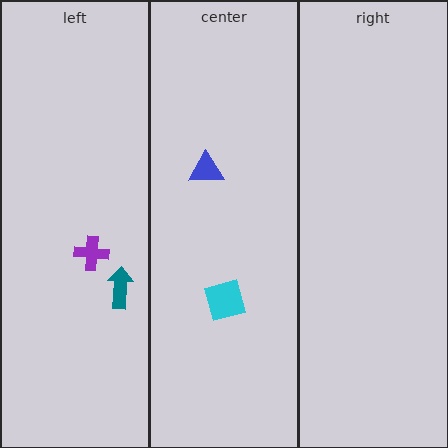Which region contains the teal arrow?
The left region.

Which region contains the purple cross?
The left region.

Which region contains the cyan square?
The center region.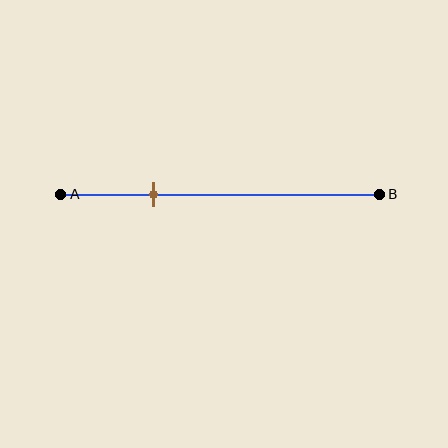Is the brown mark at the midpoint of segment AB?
No, the mark is at about 30% from A, not at the 50% midpoint.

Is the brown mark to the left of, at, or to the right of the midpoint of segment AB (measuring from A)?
The brown mark is to the left of the midpoint of segment AB.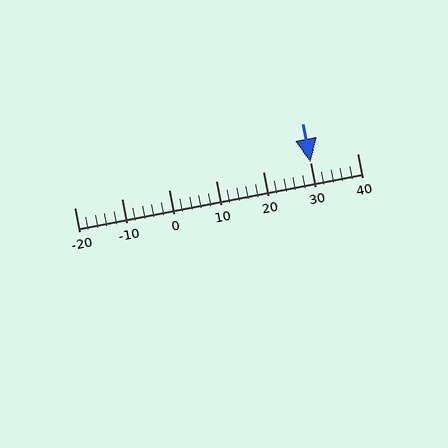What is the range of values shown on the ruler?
The ruler shows values from -20 to 40.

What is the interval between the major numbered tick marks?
The major tick marks are spaced 10 units apart.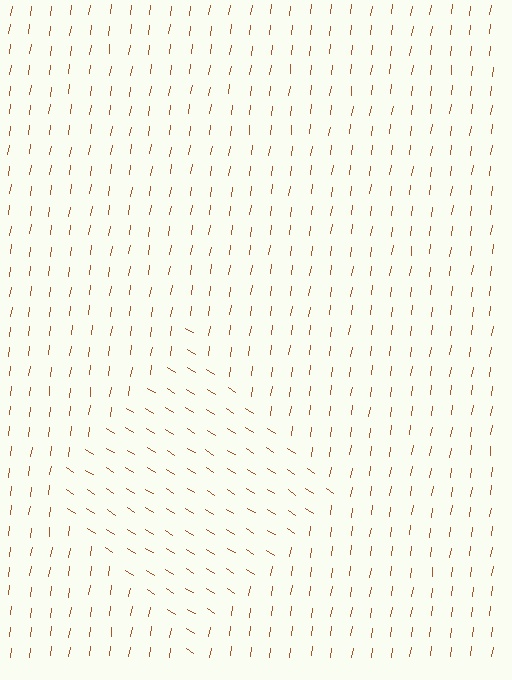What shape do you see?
I see a diamond.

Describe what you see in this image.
The image is filled with small brown line segments. A diamond region in the image has lines oriented differently from the surrounding lines, creating a visible texture boundary.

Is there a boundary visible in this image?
Yes, there is a texture boundary formed by a change in line orientation.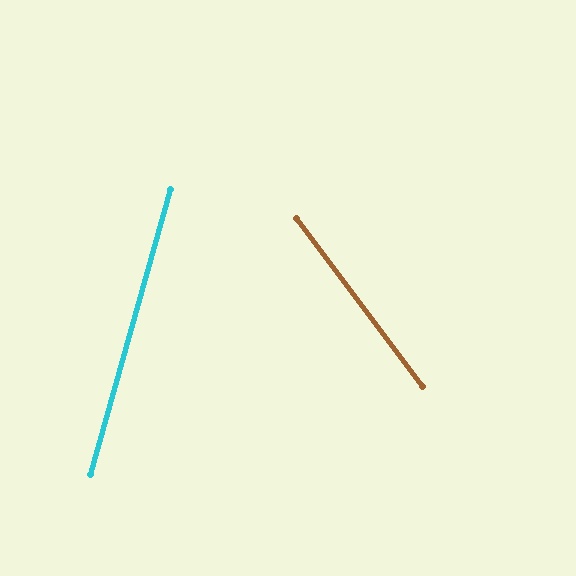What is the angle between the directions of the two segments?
Approximately 53 degrees.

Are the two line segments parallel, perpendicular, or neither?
Neither parallel nor perpendicular — they differ by about 53°.